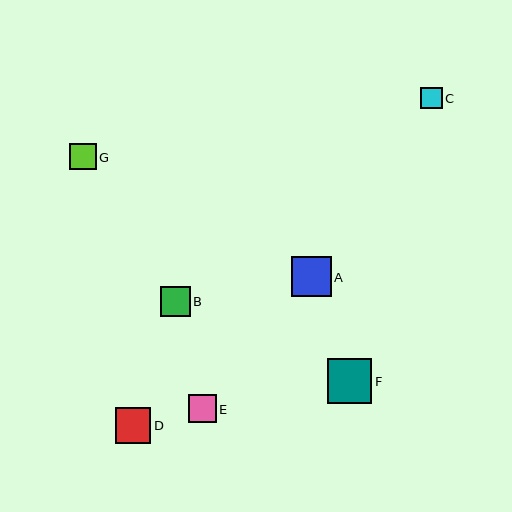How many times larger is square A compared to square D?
Square A is approximately 1.1 times the size of square D.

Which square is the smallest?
Square C is the smallest with a size of approximately 21 pixels.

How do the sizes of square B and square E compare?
Square B and square E are approximately the same size.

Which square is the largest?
Square F is the largest with a size of approximately 45 pixels.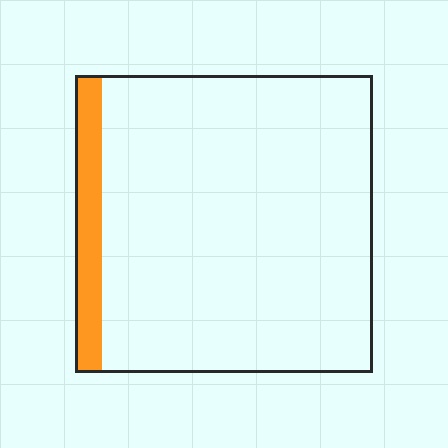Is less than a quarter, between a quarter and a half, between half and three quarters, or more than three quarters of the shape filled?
Less than a quarter.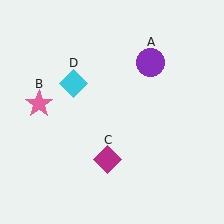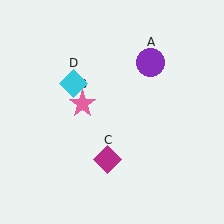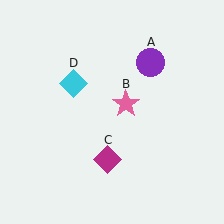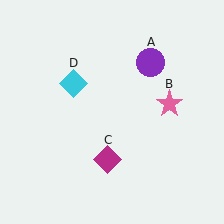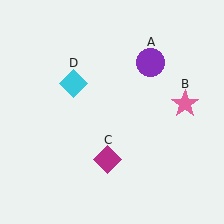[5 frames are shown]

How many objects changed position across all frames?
1 object changed position: pink star (object B).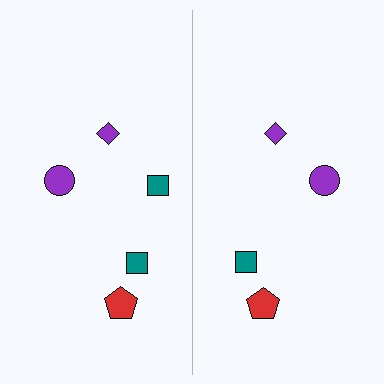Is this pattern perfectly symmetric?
No, the pattern is not perfectly symmetric. A teal square is missing from the right side.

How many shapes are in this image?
There are 9 shapes in this image.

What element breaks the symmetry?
A teal square is missing from the right side.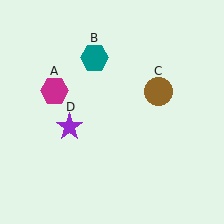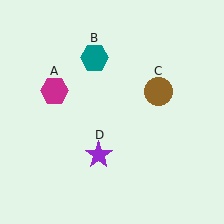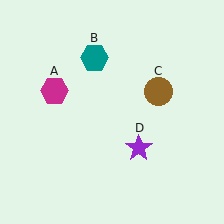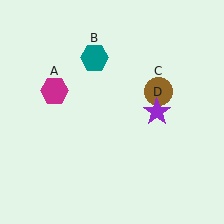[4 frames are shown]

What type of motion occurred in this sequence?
The purple star (object D) rotated counterclockwise around the center of the scene.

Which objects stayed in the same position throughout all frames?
Magenta hexagon (object A) and teal hexagon (object B) and brown circle (object C) remained stationary.